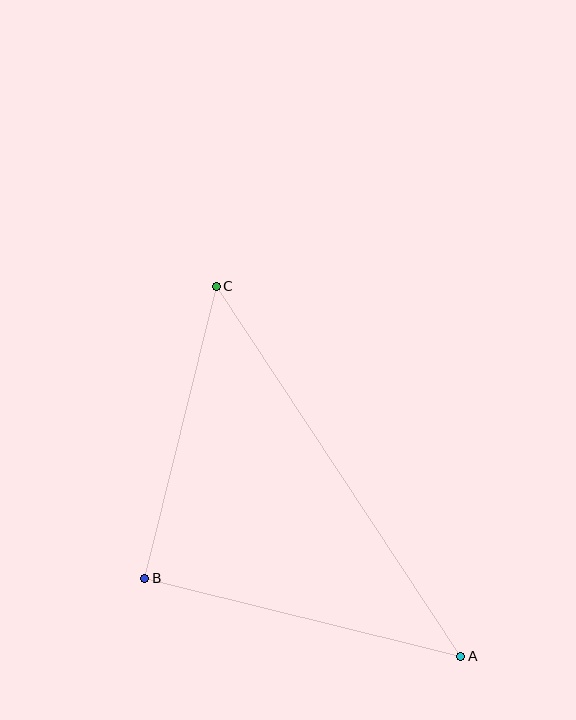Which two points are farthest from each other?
Points A and C are farthest from each other.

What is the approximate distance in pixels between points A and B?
The distance between A and B is approximately 326 pixels.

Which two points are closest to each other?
Points B and C are closest to each other.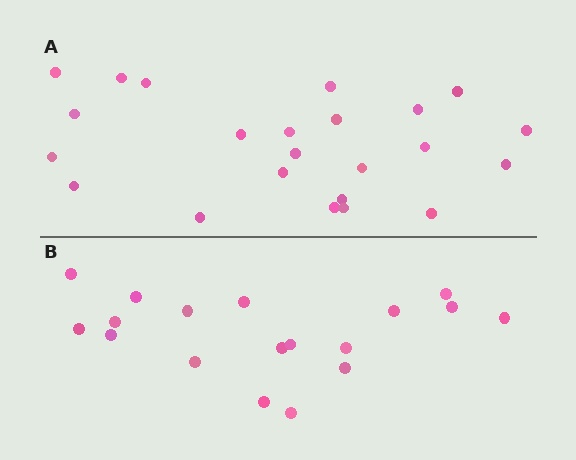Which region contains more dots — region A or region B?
Region A (the top region) has more dots.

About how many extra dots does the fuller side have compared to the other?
Region A has about 5 more dots than region B.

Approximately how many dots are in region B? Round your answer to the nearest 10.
About 20 dots. (The exact count is 18, which rounds to 20.)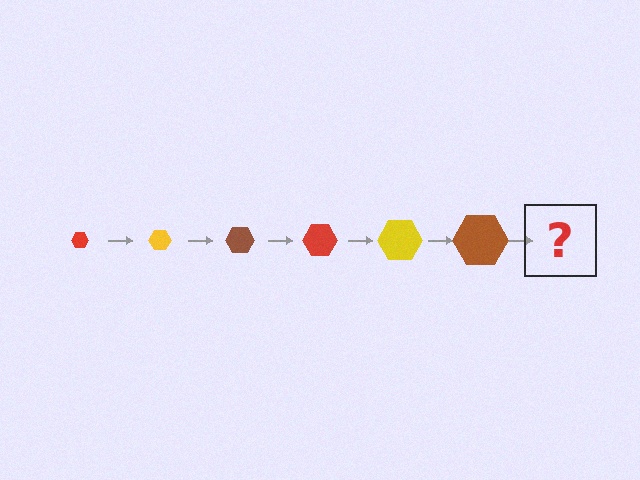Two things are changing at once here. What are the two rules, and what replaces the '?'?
The two rules are that the hexagon grows larger each step and the color cycles through red, yellow, and brown. The '?' should be a red hexagon, larger than the previous one.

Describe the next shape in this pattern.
It should be a red hexagon, larger than the previous one.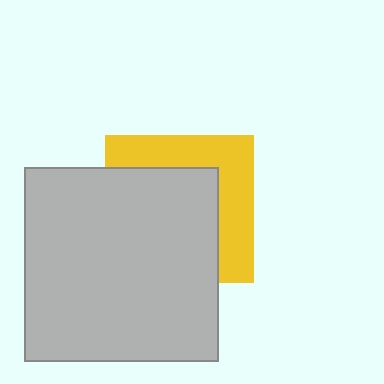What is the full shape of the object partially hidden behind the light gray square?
The partially hidden object is a yellow square.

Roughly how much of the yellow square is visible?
A small part of it is visible (roughly 40%).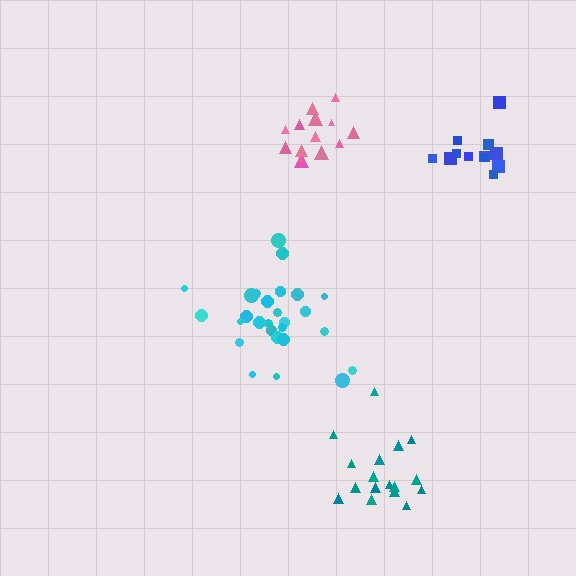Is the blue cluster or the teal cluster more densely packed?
Blue.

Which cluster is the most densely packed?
Pink.